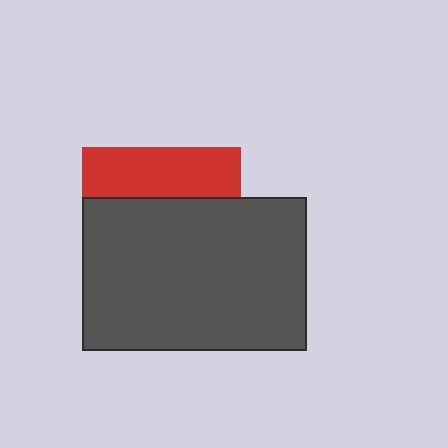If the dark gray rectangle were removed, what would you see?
You would see the complete red square.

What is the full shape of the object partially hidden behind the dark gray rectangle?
The partially hidden object is a red square.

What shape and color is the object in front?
The object in front is a dark gray rectangle.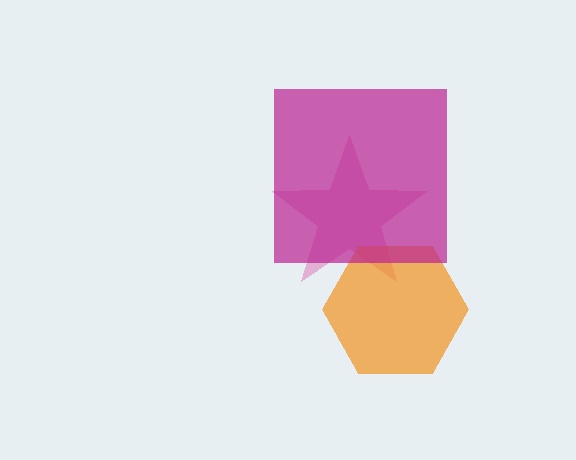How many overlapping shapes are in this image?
There are 3 overlapping shapes in the image.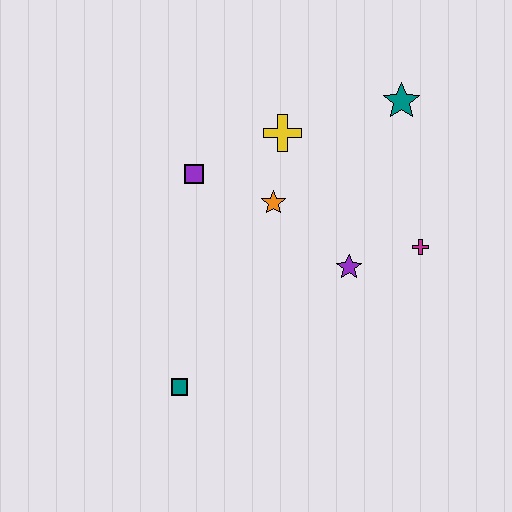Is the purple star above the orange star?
No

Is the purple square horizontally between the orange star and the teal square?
Yes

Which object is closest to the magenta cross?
The purple star is closest to the magenta cross.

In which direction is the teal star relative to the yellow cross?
The teal star is to the right of the yellow cross.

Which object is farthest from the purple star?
The teal square is farthest from the purple star.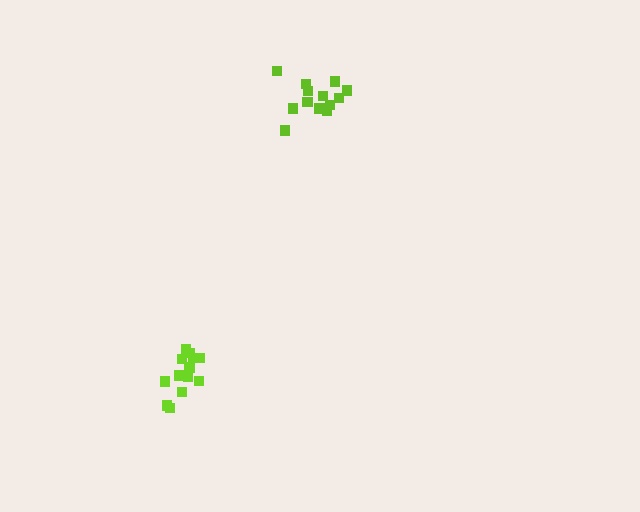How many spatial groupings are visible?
There are 2 spatial groupings.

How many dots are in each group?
Group 1: 13 dots, Group 2: 13 dots (26 total).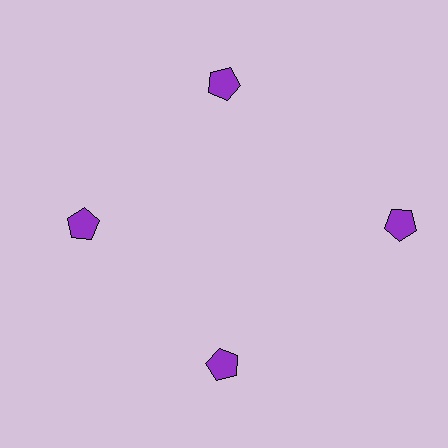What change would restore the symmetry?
The symmetry would be restored by moving it inward, back onto the ring so that all 4 pentagons sit at equal angles and equal distance from the center.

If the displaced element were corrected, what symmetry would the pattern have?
It would have 4-fold rotational symmetry — the pattern would map onto itself every 90 degrees.